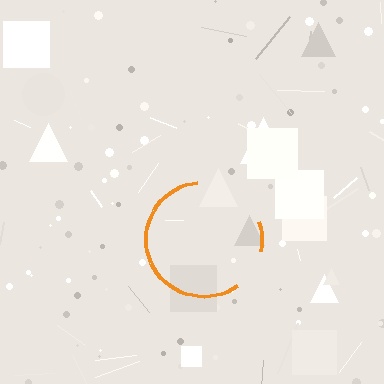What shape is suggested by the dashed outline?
The dashed outline suggests a circle.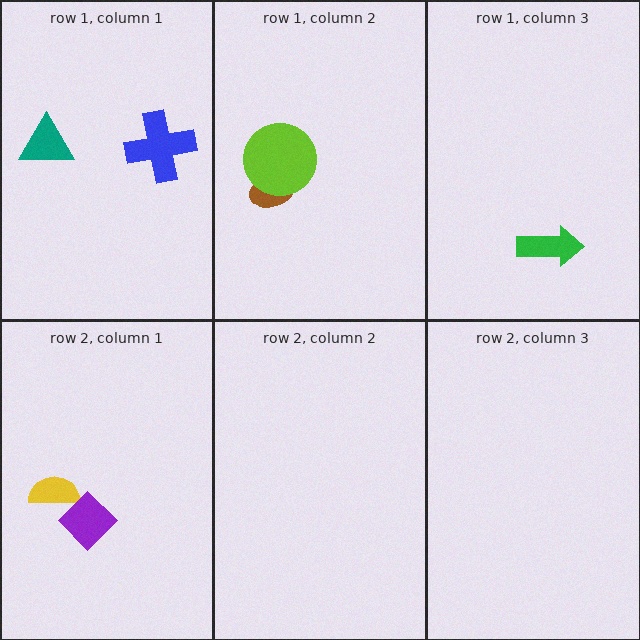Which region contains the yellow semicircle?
The row 2, column 1 region.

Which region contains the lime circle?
The row 1, column 2 region.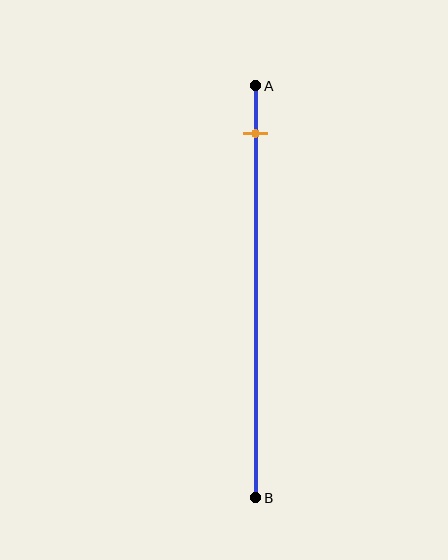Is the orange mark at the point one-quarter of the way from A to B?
No, the mark is at about 10% from A, not at the 25% one-quarter point.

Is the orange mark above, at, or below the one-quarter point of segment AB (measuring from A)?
The orange mark is above the one-quarter point of segment AB.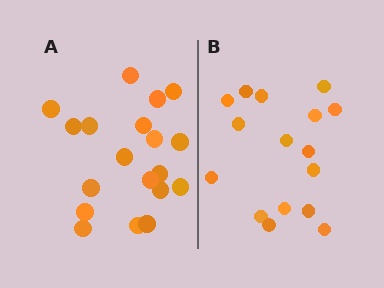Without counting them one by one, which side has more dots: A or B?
Region A (the left region) has more dots.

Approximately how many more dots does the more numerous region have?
Region A has just a few more — roughly 2 or 3 more dots than region B.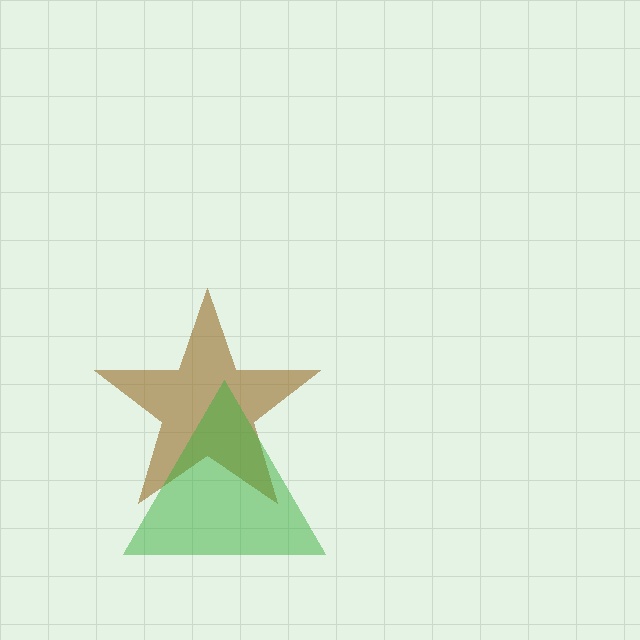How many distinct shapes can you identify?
There are 2 distinct shapes: a brown star, a green triangle.